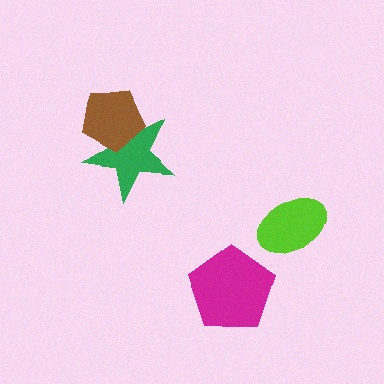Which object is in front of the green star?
The brown pentagon is in front of the green star.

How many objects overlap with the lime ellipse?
0 objects overlap with the lime ellipse.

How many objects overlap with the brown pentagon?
1 object overlaps with the brown pentagon.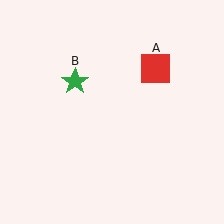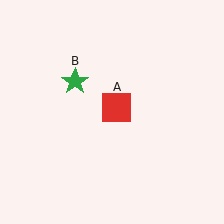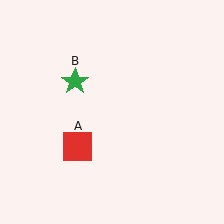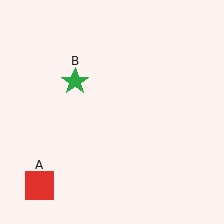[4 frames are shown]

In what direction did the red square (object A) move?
The red square (object A) moved down and to the left.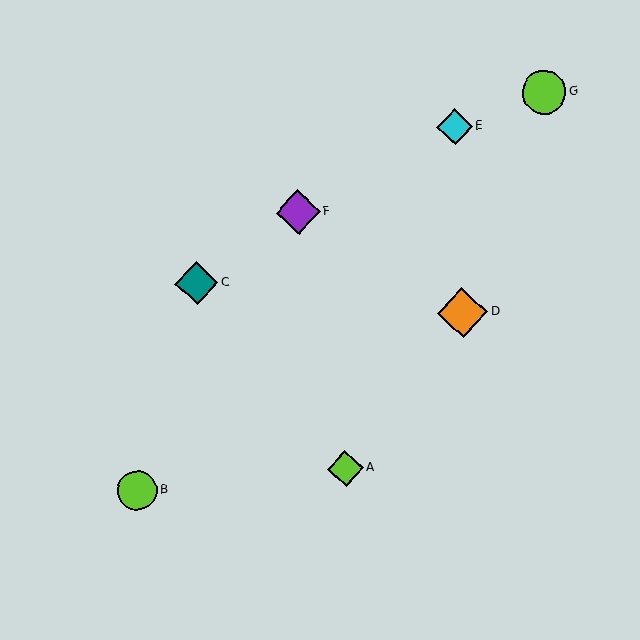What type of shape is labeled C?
Shape C is a teal diamond.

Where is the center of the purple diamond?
The center of the purple diamond is at (298, 212).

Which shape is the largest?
The orange diamond (labeled D) is the largest.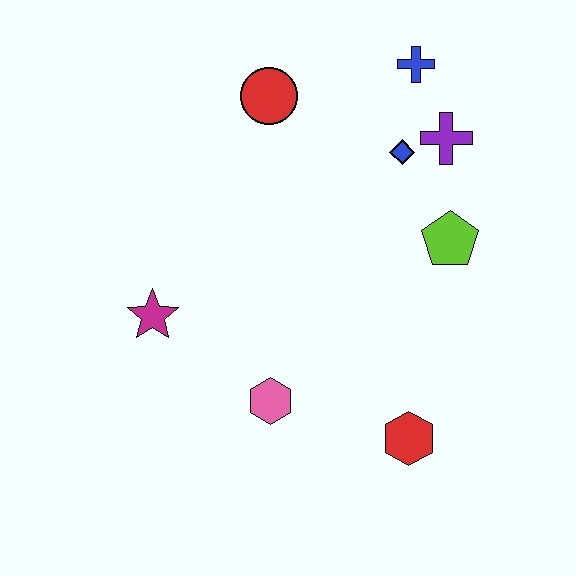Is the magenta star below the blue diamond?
Yes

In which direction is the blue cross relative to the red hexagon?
The blue cross is above the red hexagon.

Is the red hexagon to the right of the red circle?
Yes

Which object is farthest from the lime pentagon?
The magenta star is farthest from the lime pentagon.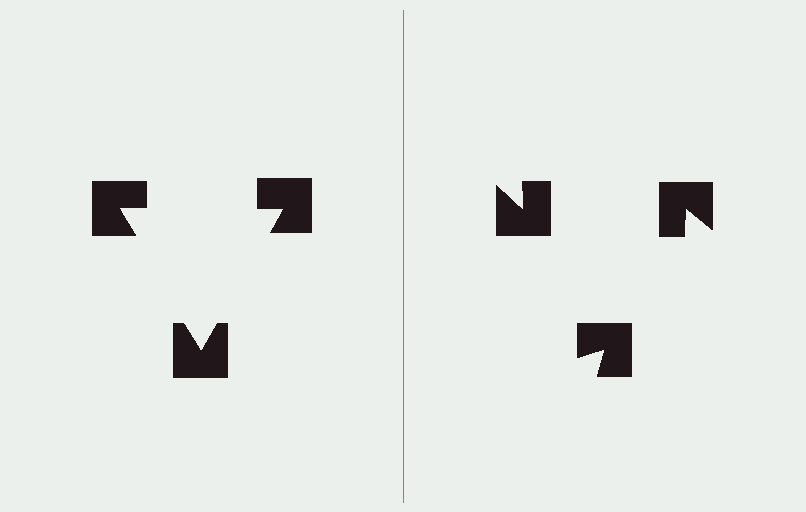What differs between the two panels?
The notched squares are positioned identically on both sides; only the wedge orientations differ. On the left they align to a triangle; on the right they are misaligned.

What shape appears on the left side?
An illusory triangle.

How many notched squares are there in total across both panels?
6 — 3 on each side.